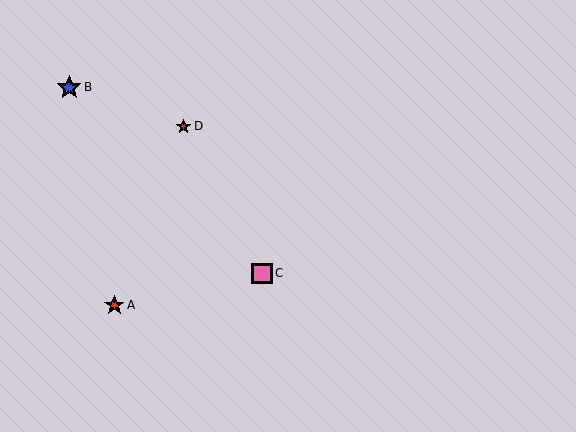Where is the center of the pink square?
The center of the pink square is at (262, 273).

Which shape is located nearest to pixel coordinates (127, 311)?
The red star (labeled A) at (114, 305) is nearest to that location.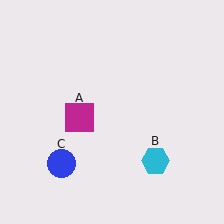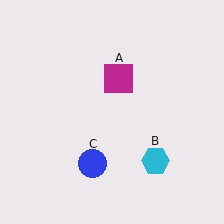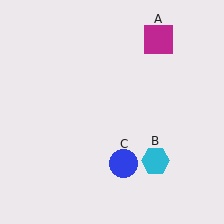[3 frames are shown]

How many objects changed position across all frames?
2 objects changed position: magenta square (object A), blue circle (object C).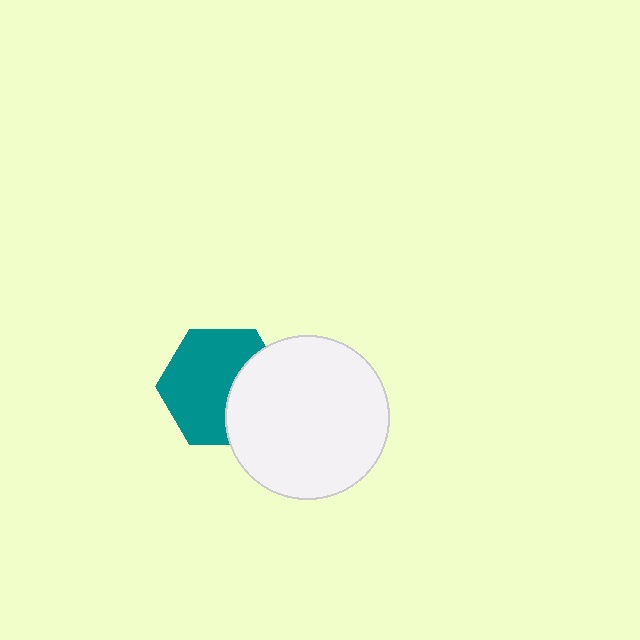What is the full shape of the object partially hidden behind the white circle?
The partially hidden object is a teal hexagon.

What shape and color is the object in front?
The object in front is a white circle.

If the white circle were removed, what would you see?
You would see the complete teal hexagon.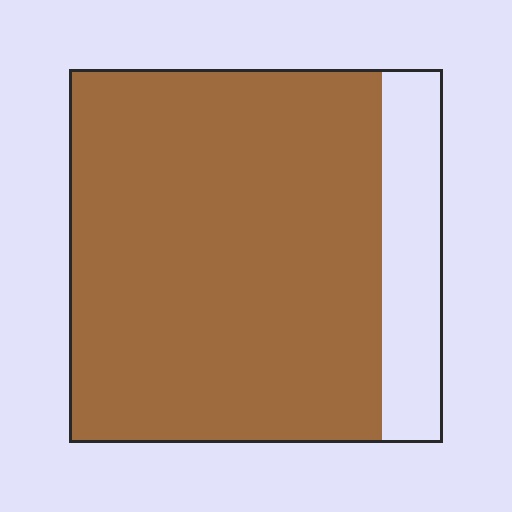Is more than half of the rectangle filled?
Yes.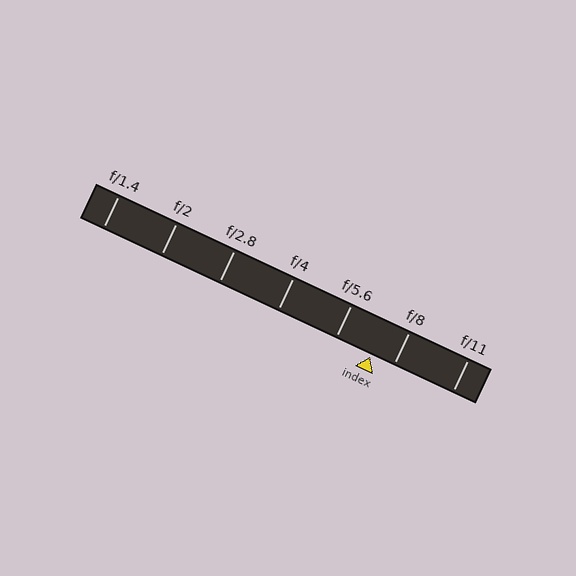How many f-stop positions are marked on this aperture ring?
There are 7 f-stop positions marked.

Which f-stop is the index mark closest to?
The index mark is closest to f/8.